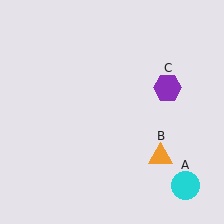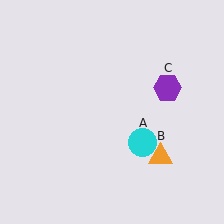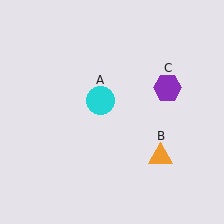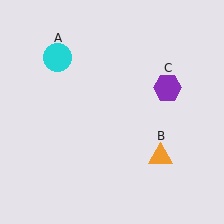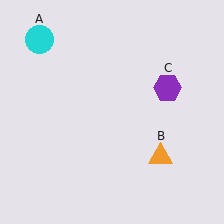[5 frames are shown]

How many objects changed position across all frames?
1 object changed position: cyan circle (object A).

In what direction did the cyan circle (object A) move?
The cyan circle (object A) moved up and to the left.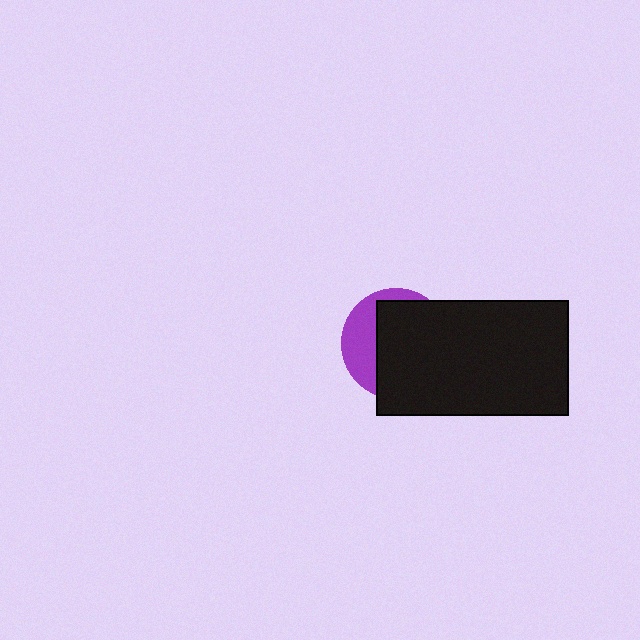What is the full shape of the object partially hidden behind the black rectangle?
The partially hidden object is a purple circle.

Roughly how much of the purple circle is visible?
A small part of it is visible (roughly 32%).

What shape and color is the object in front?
The object in front is a black rectangle.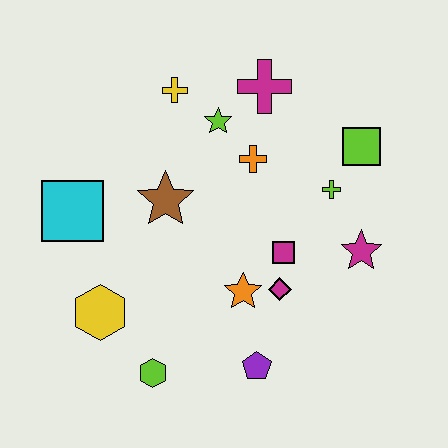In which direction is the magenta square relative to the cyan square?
The magenta square is to the right of the cyan square.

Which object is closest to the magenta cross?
The lime star is closest to the magenta cross.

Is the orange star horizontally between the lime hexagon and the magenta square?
Yes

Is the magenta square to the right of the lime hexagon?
Yes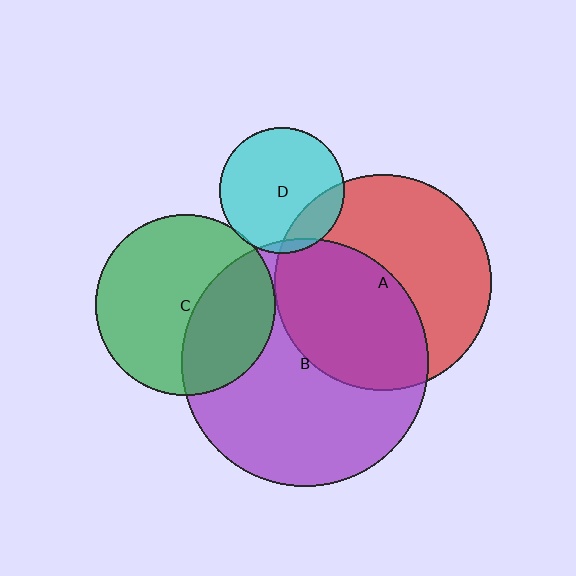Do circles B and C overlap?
Yes.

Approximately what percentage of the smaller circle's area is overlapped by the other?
Approximately 35%.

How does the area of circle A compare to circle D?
Approximately 3.0 times.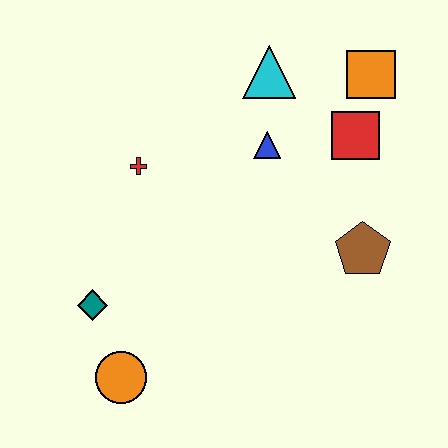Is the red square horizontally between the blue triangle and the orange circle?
No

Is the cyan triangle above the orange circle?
Yes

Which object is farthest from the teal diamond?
The orange square is farthest from the teal diamond.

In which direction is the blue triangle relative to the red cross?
The blue triangle is to the right of the red cross.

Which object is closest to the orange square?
The red square is closest to the orange square.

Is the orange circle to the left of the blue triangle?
Yes